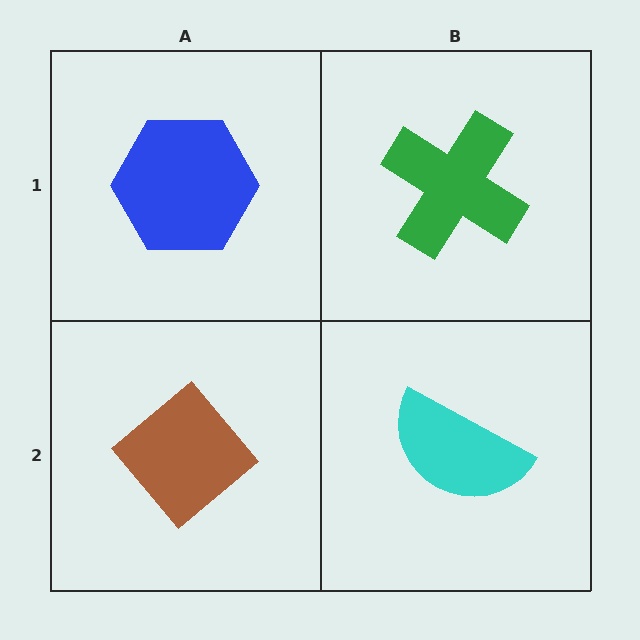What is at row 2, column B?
A cyan semicircle.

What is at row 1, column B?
A green cross.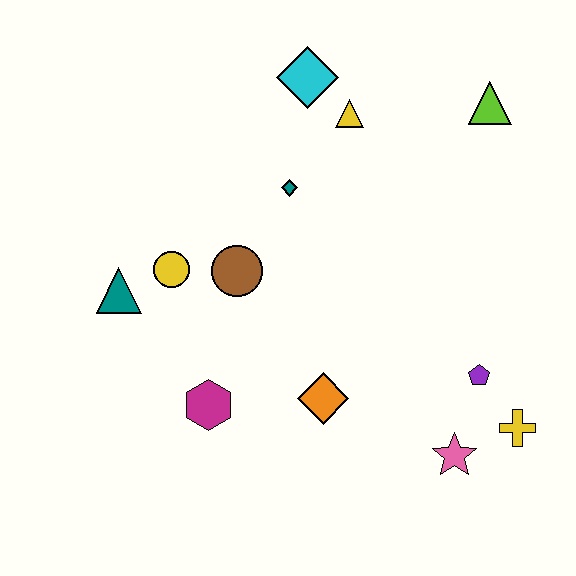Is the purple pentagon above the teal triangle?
No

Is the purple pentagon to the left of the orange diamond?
No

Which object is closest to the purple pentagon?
The yellow cross is closest to the purple pentagon.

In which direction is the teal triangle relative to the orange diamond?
The teal triangle is to the left of the orange diamond.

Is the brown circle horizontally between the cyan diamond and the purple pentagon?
No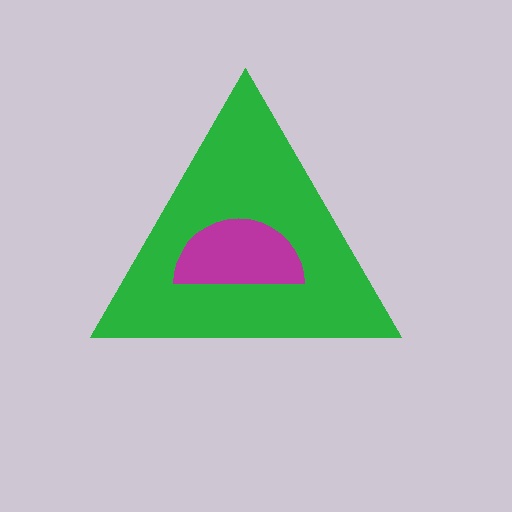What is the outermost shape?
The green triangle.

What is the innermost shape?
The magenta semicircle.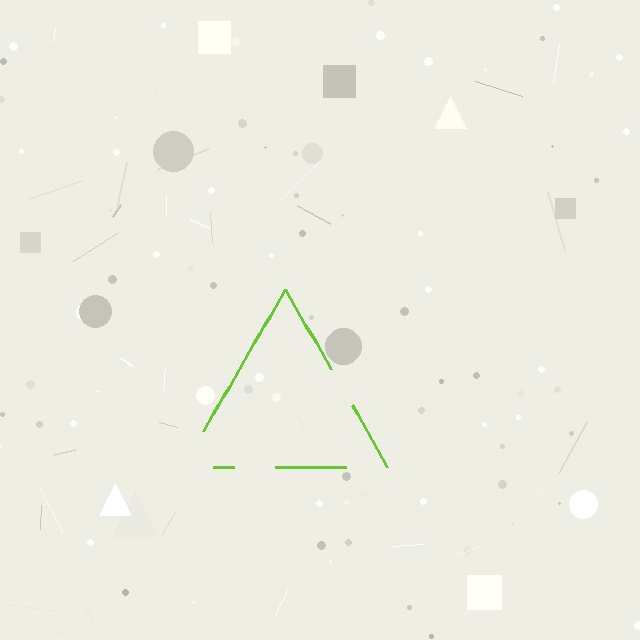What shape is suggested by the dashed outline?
The dashed outline suggests a triangle.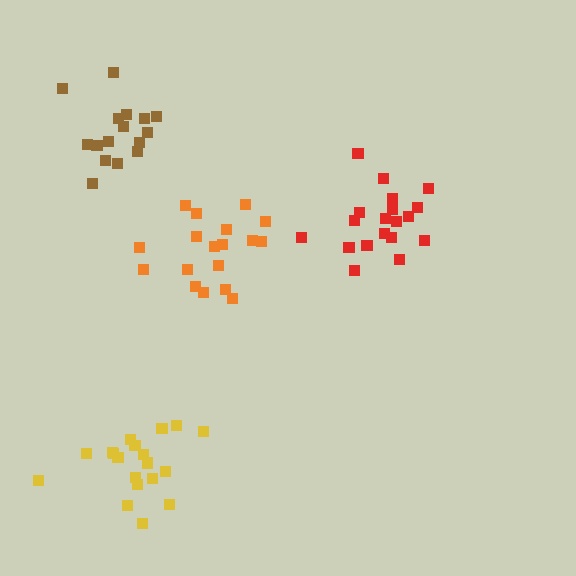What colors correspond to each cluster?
The clusters are colored: orange, red, yellow, brown.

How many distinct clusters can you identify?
There are 4 distinct clusters.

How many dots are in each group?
Group 1: 18 dots, Group 2: 19 dots, Group 3: 19 dots, Group 4: 16 dots (72 total).